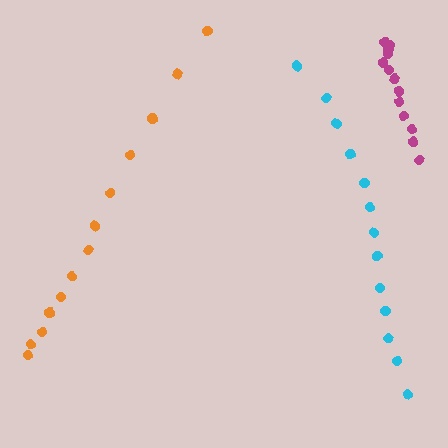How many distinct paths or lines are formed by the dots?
There are 3 distinct paths.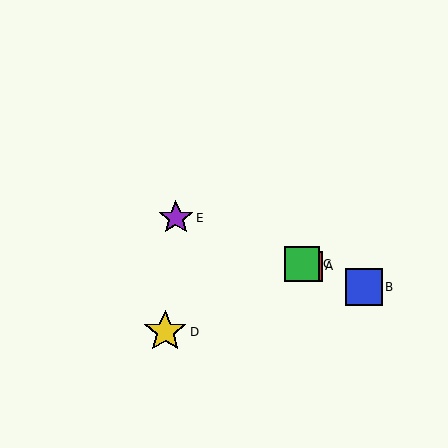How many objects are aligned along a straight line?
4 objects (A, B, C, E) are aligned along a straight line.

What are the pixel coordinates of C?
Object C is at (302, 264).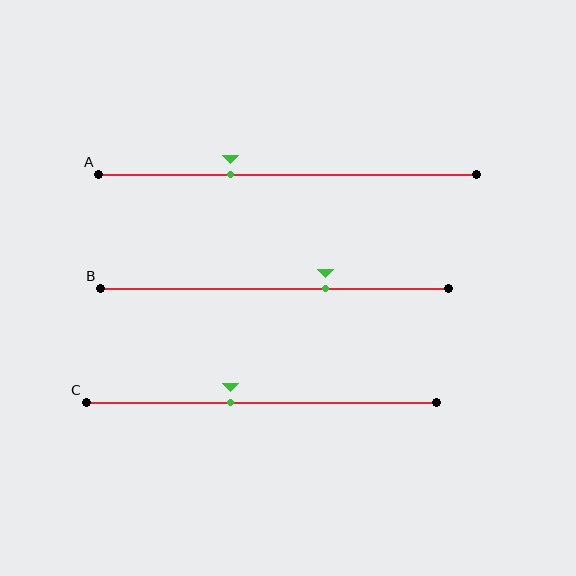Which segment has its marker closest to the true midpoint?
Segment C has its marker closest to the true midpoint.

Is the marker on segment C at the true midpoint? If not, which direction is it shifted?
No, the marker on segment C is shifted to the left by about 9% of the segment length.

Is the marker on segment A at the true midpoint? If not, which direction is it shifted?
No, the marker on segment A is shifted to the left by about 15% of the segment length.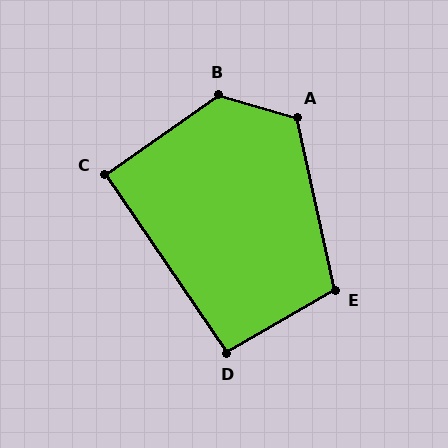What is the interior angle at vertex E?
Approximately 108 degrees (obtuse).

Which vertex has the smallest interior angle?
C, at approximately 91 degrees.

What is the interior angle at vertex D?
Approximately 94 degrees (approximately right).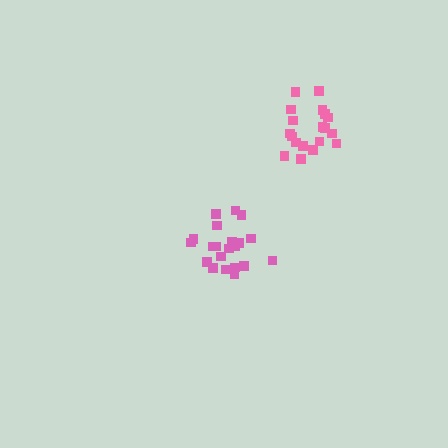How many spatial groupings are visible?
There are 2 spatial groupings.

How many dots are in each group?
Group 1: 21 dots, Group 2: 19 dots (40 total).